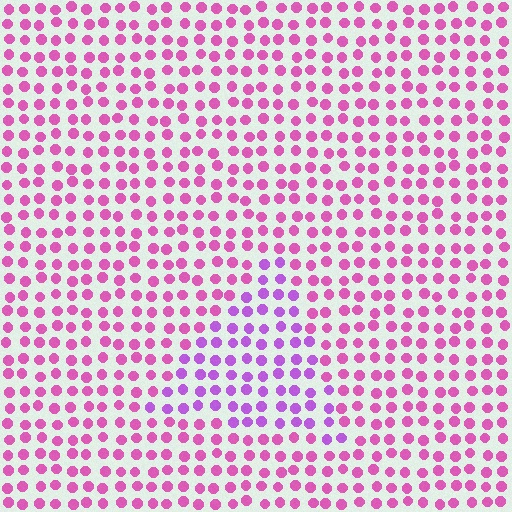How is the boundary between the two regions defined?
The boundary is defined purely by a slight shift in hue (about 33 degrees). Spacing, size, and orientation are identical on both sides.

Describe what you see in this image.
The image is filled with small pink elements in a uniform arrangement. A triangle-shaped region is visible where the elements are tinted to a slightly different hue, forming a subtle color boundary.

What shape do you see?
I see a triangle.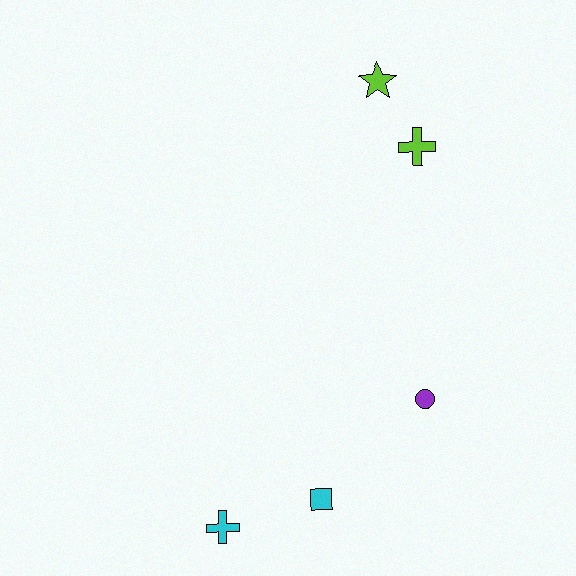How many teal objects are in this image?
There are no teal objects.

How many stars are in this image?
There is 1 star.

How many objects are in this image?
There are 5 objects.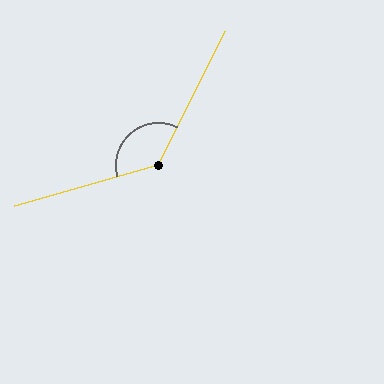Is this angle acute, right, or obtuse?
It is obtuse.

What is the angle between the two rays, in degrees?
Approximately 133 degrees.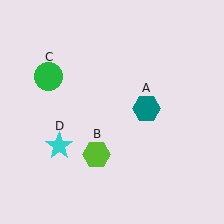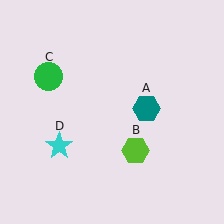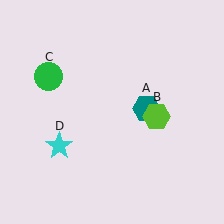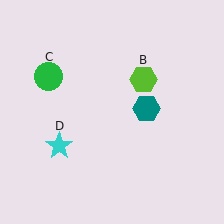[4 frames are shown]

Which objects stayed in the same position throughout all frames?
Teal hexagon (object A) and green circle (object C) and cyan star (object D) remained stationary.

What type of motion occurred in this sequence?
The lime hexagon (object B) rotated counterclockwise around the center of the scene.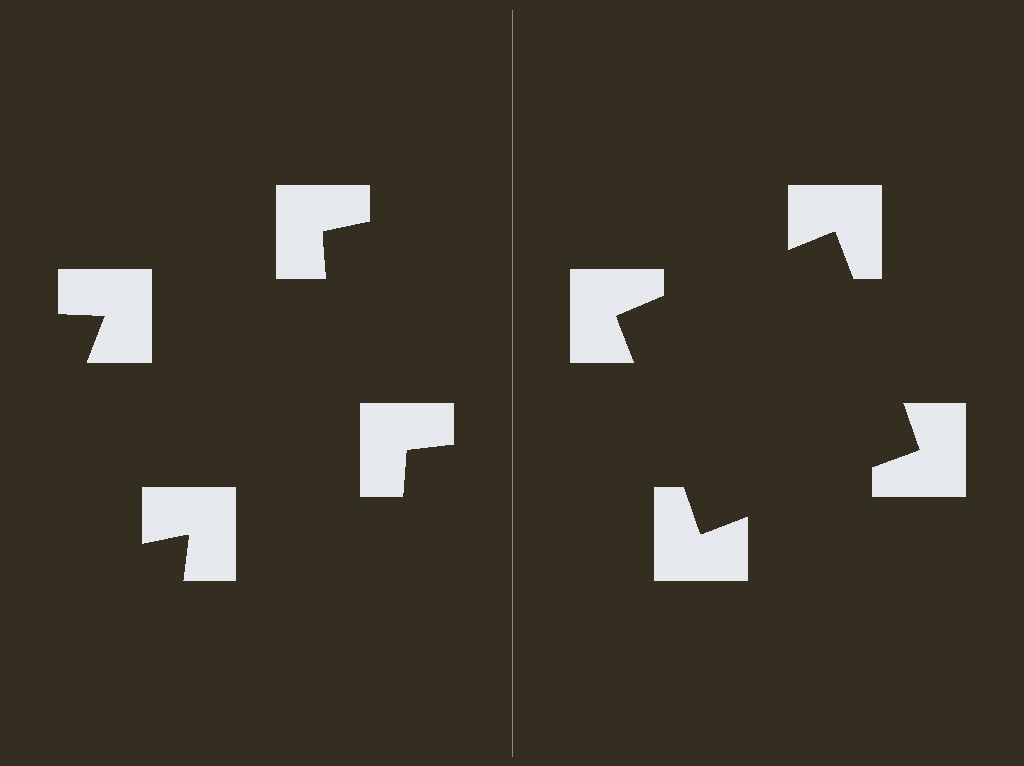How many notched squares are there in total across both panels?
8 — 4 on each side.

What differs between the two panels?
The notched squares are positioned identically on both sides; only the wedge orientations differ. On the right they align to a square; on the left they are misaligned.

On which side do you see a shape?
An illusory square appears on the right side. On the left side the wedge cuts are rotated, so no coherent shape forms.